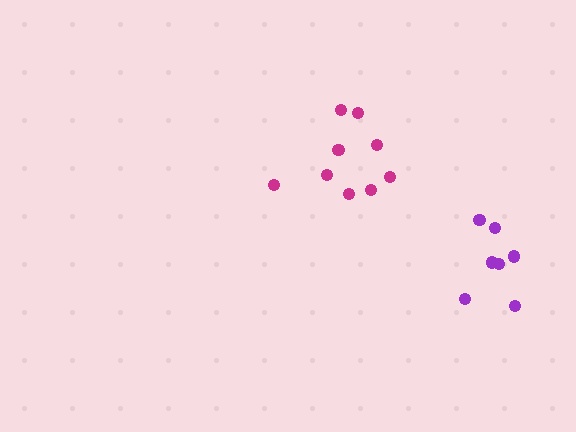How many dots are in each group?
Group 1: 7 dots, Group 2: 9 dots (16 total).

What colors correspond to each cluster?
The clusters are colored: purple, magenta.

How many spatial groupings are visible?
There are 2 spatial groupings.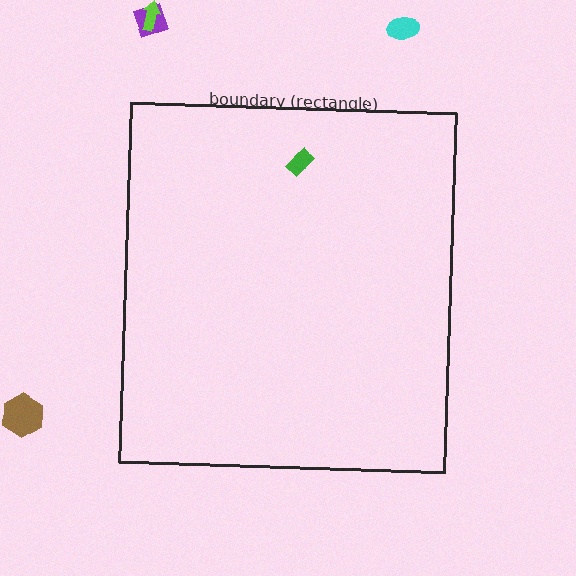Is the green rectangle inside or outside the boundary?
Inside.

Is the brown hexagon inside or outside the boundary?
Outside.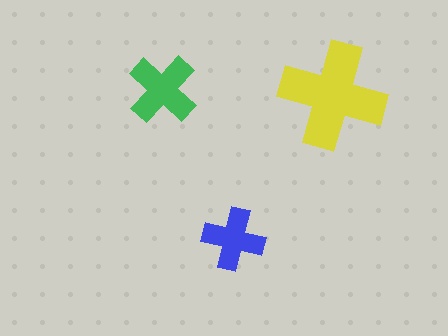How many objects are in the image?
There are 3 objects in the image.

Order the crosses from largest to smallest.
the yellow one, the green one, the blue one.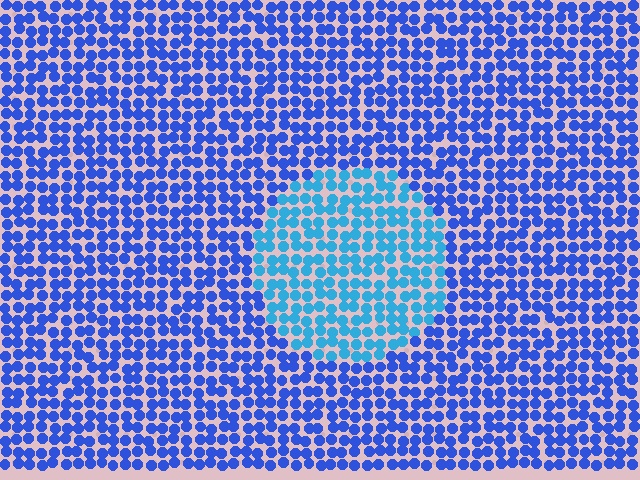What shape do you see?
I see a circle.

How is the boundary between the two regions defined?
The boundary is defined purely by a slight shift in hue (about 31 degrees). Spacing, size, and orientation are identical on both sides.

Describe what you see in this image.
The image is filled with small blue elements in a uniform arrangement. A circle-shaped region is visible where the elements are tinted to a slightly different hue, forming a subtle color boundary.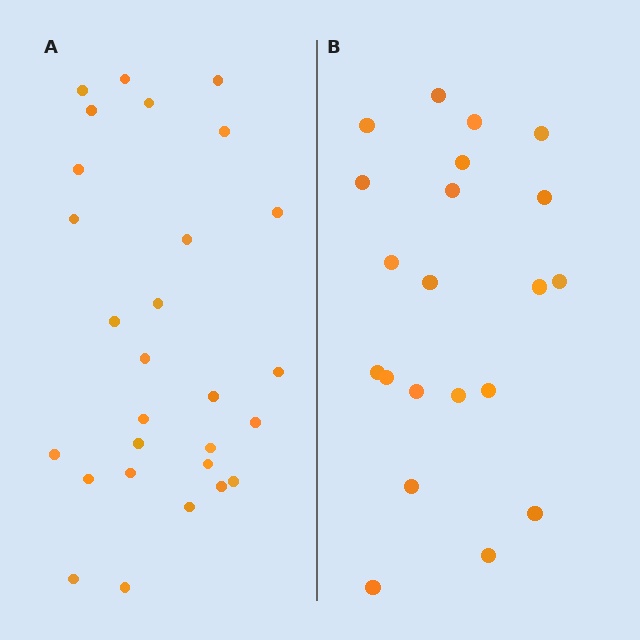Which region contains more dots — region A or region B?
Region A (the left region) has more dots.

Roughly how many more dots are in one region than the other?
Region A has roughly 8 or so more dots than region B.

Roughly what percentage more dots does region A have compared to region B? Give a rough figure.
About 35% more.